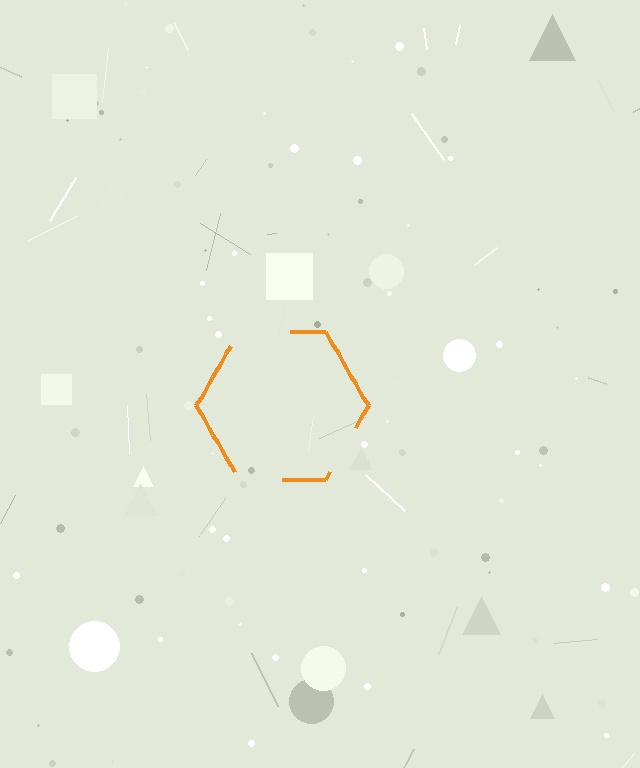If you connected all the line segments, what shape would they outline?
They would outline a hexagon.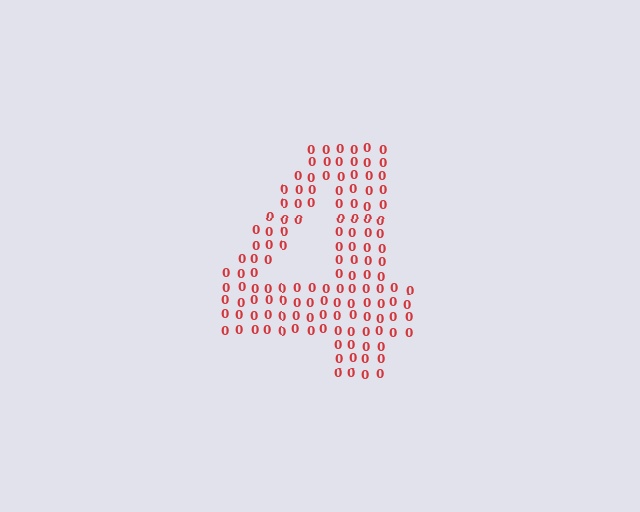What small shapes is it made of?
It is made of small digit 0's.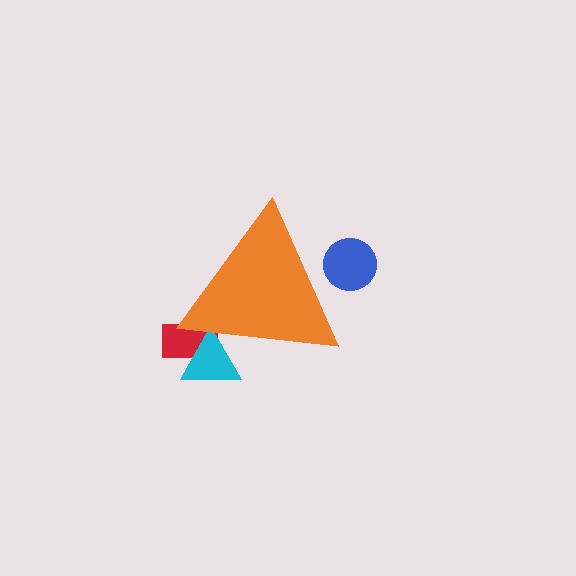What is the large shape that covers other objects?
An orange triangle.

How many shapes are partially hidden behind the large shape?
3 shapes are partially hidden.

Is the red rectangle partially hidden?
Yes, the red rectangle is partially hidden behind the orange triangle.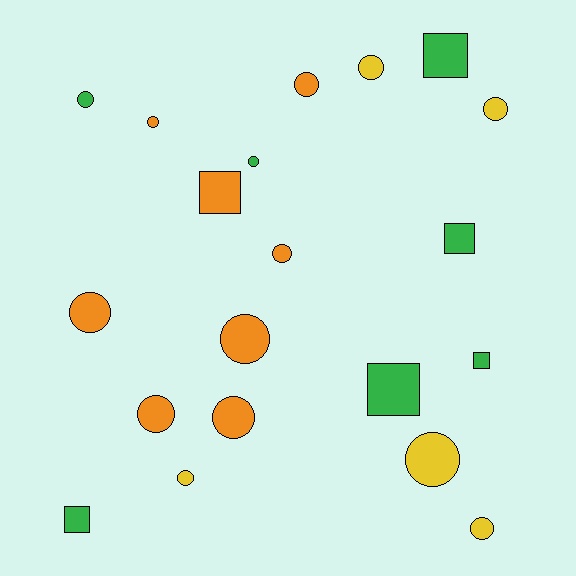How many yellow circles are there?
There are 5 yellow circles.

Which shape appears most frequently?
Circle, with 14 objects.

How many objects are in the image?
There are 20 objects.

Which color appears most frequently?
Orange, with 8 objects.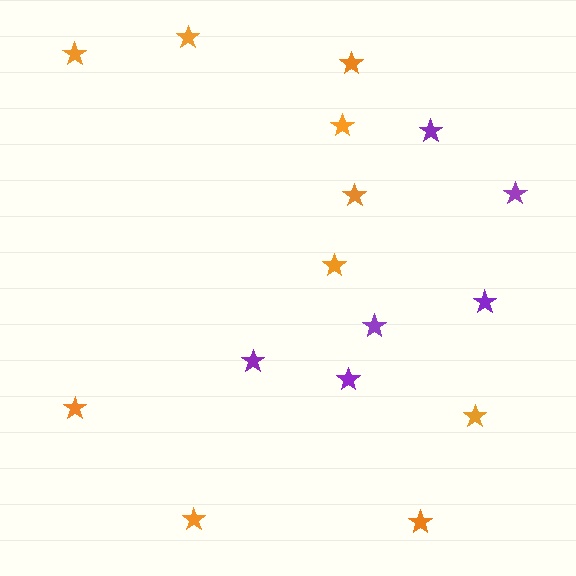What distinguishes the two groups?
There are 2 groups: one group of purple stars (6) and one group of orange stars (10).